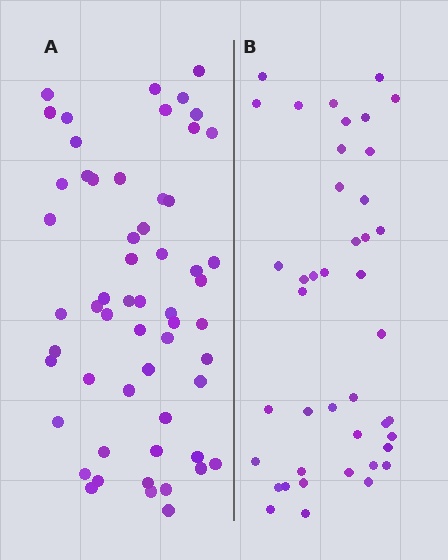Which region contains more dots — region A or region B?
Region A (the left region) has more dots.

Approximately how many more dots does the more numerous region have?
Region A has approximately 15 more dots than region B.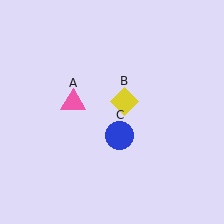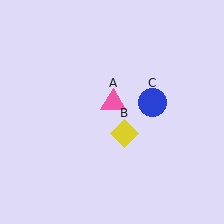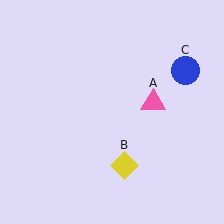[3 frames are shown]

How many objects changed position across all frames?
3 objects changed position: pink triangle (object A), yellow diamond (object B), blue circle (object C).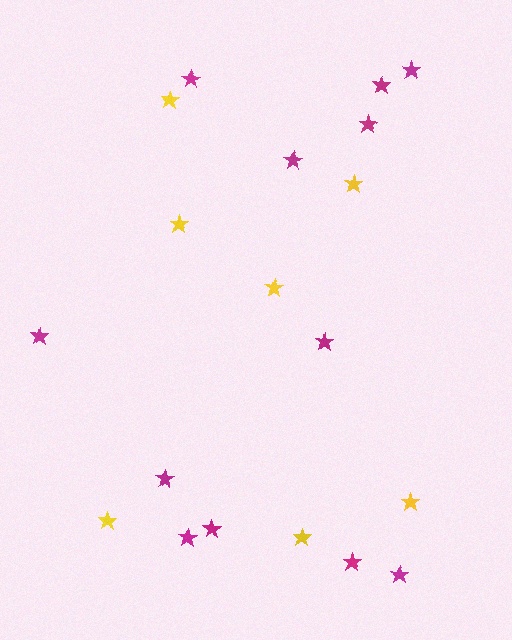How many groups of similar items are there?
There are 2 groups: one group of magenta stars (12) and one group of yellow stars (7).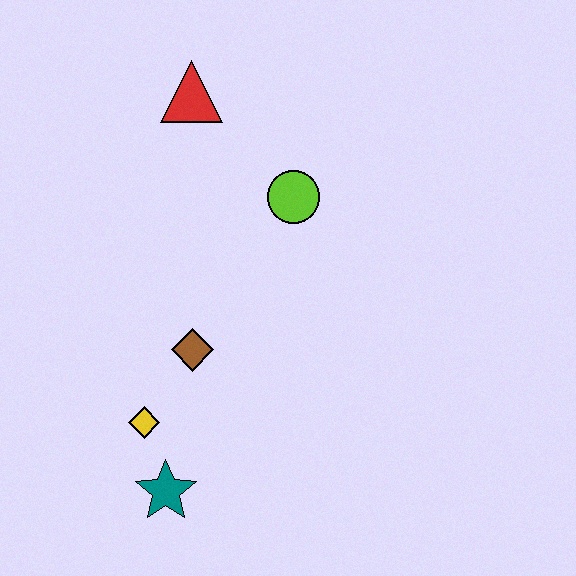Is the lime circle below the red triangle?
Yes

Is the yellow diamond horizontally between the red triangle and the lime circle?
No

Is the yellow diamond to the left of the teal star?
Yes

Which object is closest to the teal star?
The yellow diamond is closest to the teal star.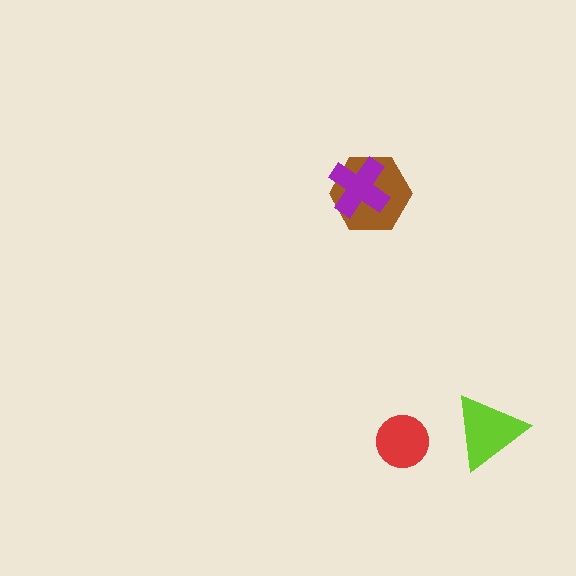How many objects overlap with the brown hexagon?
1 object overlaps with the brown hexagon.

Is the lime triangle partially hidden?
No, no other shape covers it.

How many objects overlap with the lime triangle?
0 objects overlap with the lime triangle.